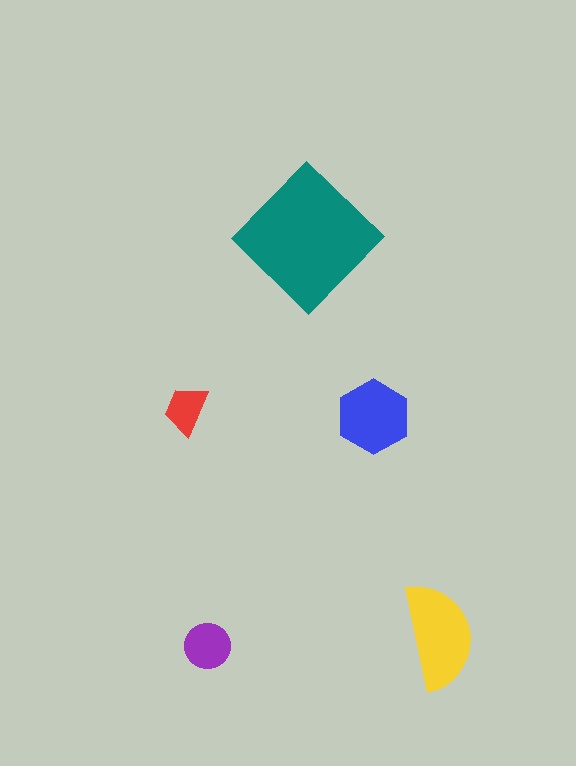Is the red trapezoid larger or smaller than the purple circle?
Smaller.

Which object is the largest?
The teal diamond.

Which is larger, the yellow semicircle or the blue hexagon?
The yellow semicircle.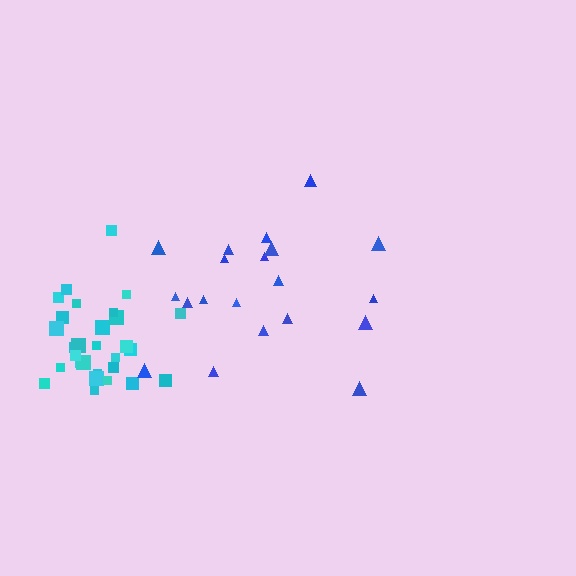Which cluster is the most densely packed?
Cyan.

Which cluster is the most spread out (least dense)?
Blue.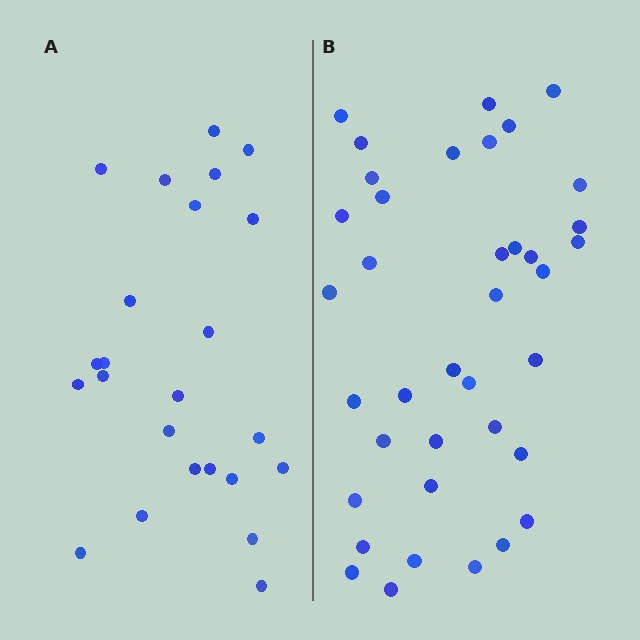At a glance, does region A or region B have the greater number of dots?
Region B (the right region) has more dots.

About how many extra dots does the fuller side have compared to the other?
Region B has approximately 15 more dots than region A.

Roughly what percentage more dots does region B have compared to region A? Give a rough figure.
About 60% more.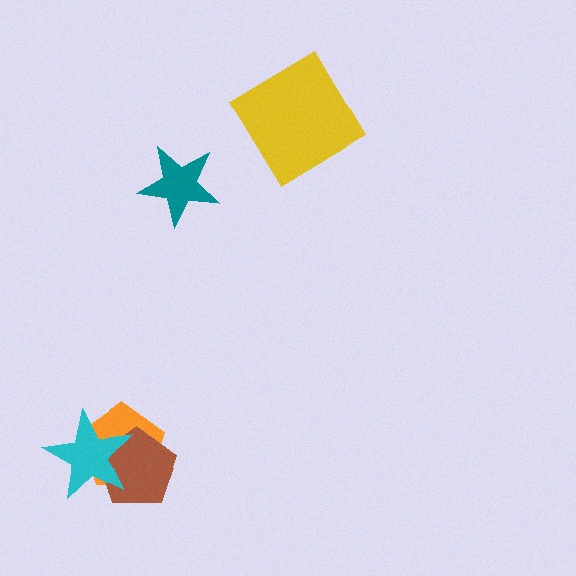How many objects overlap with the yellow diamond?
0 objects overlap with the yellow diamond.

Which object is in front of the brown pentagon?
The cyan star is in front of the brown pentagon.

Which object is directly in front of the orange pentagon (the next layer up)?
The brown pentagon is directly in front of the orange pentagon.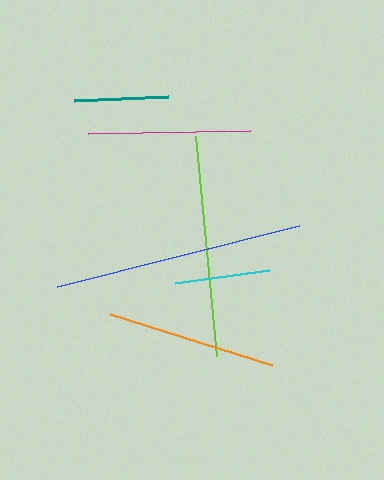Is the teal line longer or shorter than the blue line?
The blue line is longer than the teal line.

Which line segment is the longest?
The blue line is the longest at approximately 250 pixels.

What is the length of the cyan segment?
The cyan segment is approximately 95 pixels long.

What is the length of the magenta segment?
The magenta segment is approximately 161 pixels long.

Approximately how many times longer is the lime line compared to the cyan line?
The lime line is approximately 2.3 times the length of the cyan line.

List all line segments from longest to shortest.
From longest to shortest: blue, lime, orange, magenta, cyan, teal.